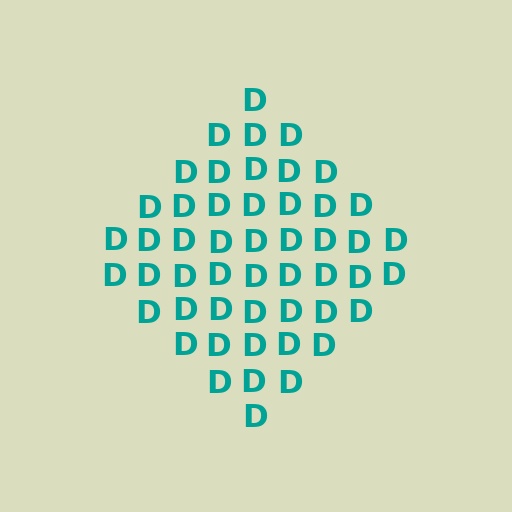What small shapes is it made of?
It is made of small letter D's.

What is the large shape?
The large shape is a diamond.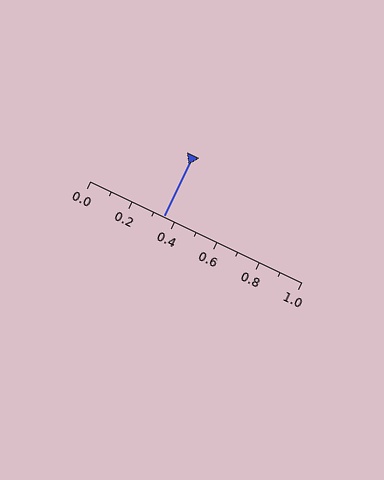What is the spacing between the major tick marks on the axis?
The major ticks are spaced 0.2 apart.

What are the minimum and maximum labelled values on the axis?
The axis runs from 0.0 to 1.0.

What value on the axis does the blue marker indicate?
The marker indicates approximately 0.35.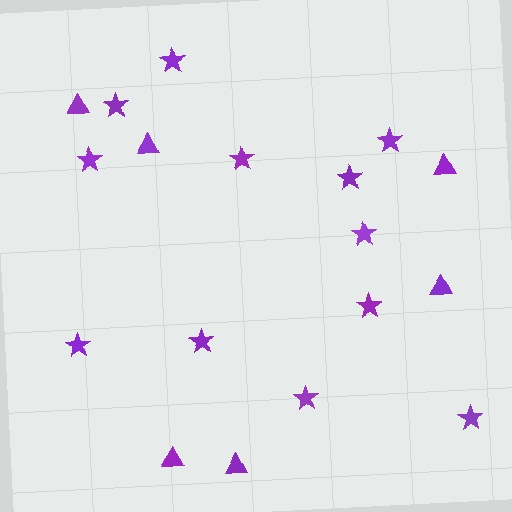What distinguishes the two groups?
There are 2 groups: one group of triangles (6) and one group of stars (12).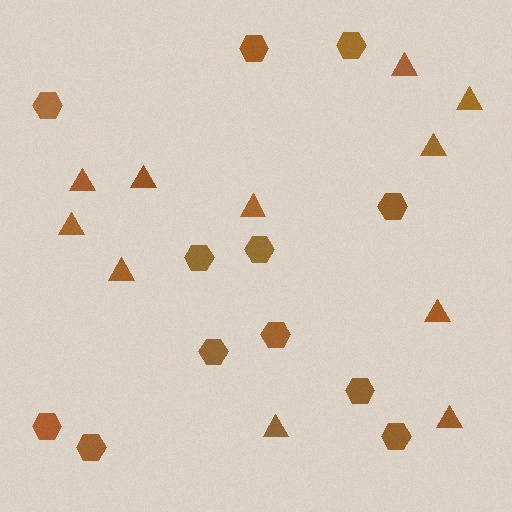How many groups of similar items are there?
There are 2 groups: one group of triangles (11) and one group of hexagons (12).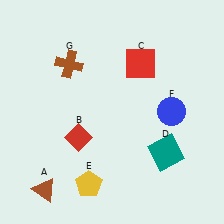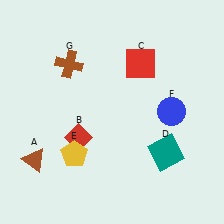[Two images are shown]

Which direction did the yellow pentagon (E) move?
The yellow pentagon (E) moved up.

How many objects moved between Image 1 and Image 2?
2 objects moved between the two images.